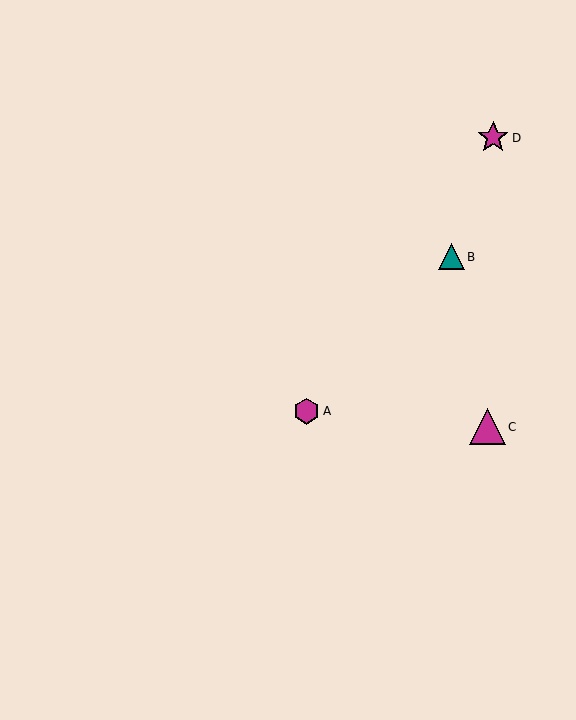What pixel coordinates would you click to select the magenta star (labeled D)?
Click at (493, 138) to select the magenta star D.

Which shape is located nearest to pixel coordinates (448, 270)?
The teal triangle (labeled B) at (452, 257) is nearest to that location.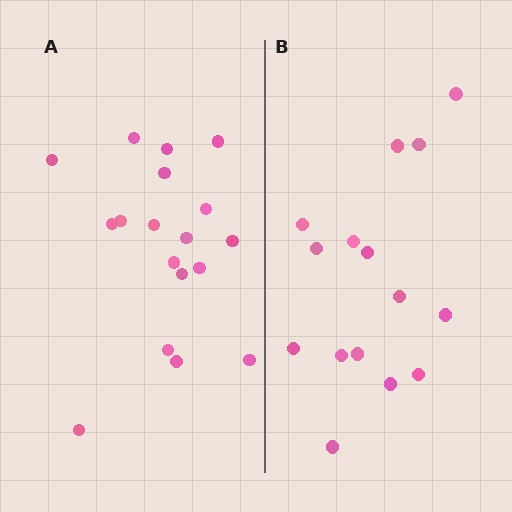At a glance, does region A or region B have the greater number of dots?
Region A (the left region) has more dots.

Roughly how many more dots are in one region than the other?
Region A has just a few more — roughly 2 or 3 more dots than region B.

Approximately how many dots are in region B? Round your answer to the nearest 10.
About 20 dots. (The exact count is 15, which rounds to 20.)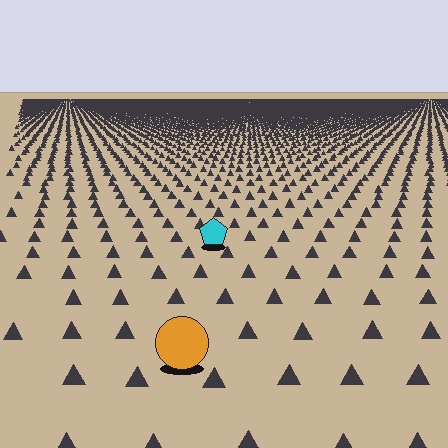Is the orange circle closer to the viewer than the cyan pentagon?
Yes. The orange circle is closer — you can tell from the texture gradient: the ground texture is coarser near it.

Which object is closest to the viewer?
The orange circle is closest. The texture marks near it are larger and more spread out.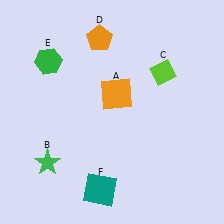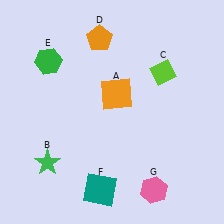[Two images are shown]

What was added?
A pink hexagon (G) was added in Image 2.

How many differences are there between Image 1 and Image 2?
There is 1 difference between the two images.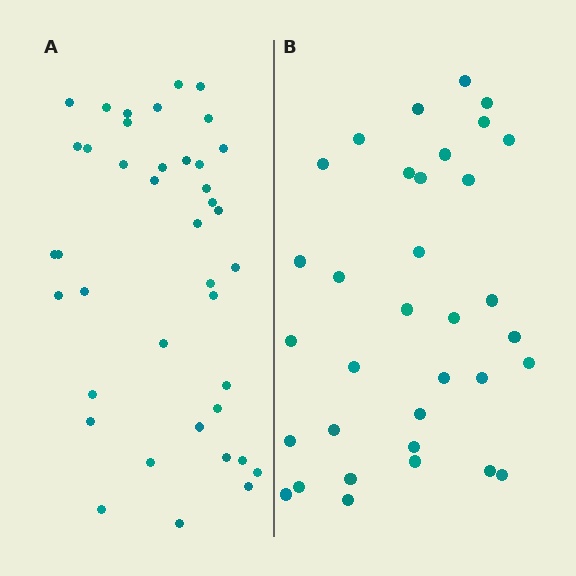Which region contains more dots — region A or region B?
Region A (the left region) has more dots.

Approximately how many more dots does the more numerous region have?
Region A has about 6 more dots than region B.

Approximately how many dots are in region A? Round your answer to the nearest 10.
About 40 dots.